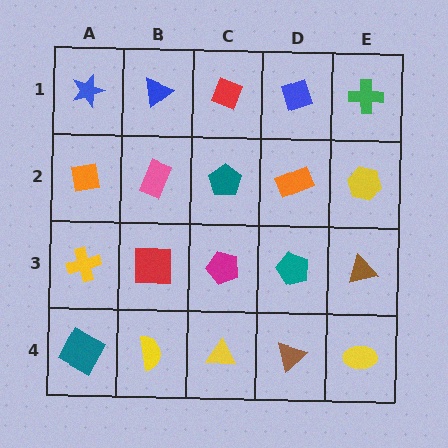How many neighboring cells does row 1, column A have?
2.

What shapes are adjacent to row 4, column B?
A red square (row 3, column B), a teal square (row 4, column A), a yellow triangle (row 4, column C).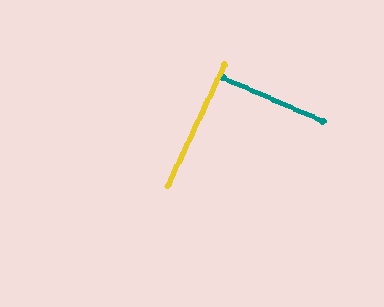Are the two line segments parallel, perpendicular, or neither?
Perpendicular — they meet at approximately 88°.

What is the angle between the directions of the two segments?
Approximately 88 degrees.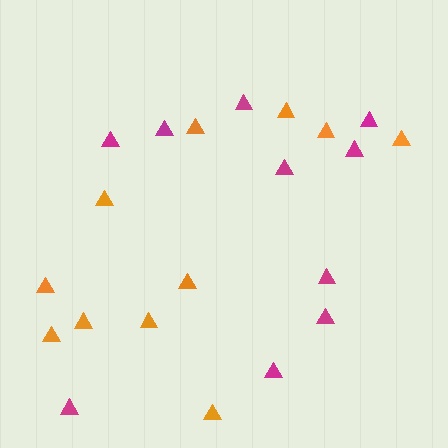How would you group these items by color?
There are 2 groups: one group of orange triangles (11) and one group of magenta triangles (10).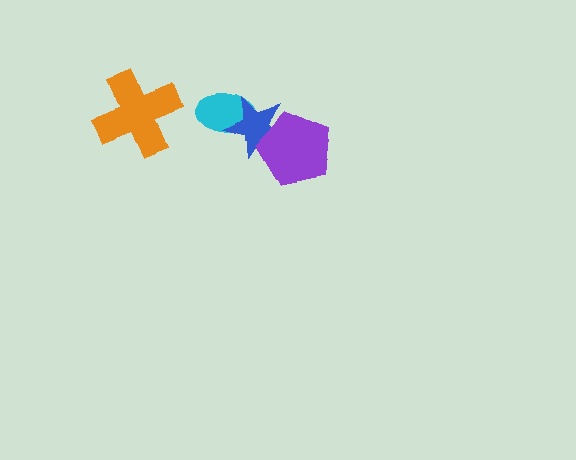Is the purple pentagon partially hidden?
No, no other shape covers it.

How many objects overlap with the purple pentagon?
1 object overlaps with the purple pentagon.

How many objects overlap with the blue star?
2 objects overlap with the blue star.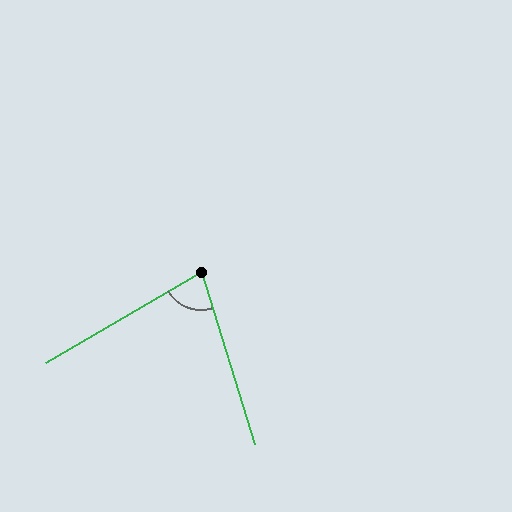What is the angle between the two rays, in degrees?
Approximately 77 degrees.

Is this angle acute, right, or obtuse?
It is acute.